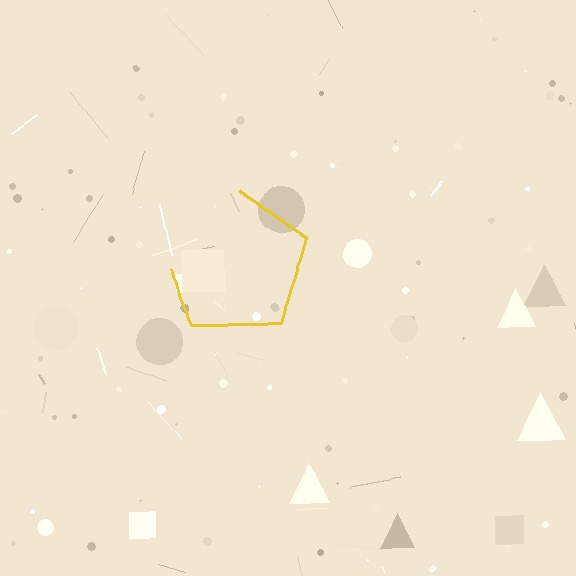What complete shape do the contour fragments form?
The contour fragments form a pentagon.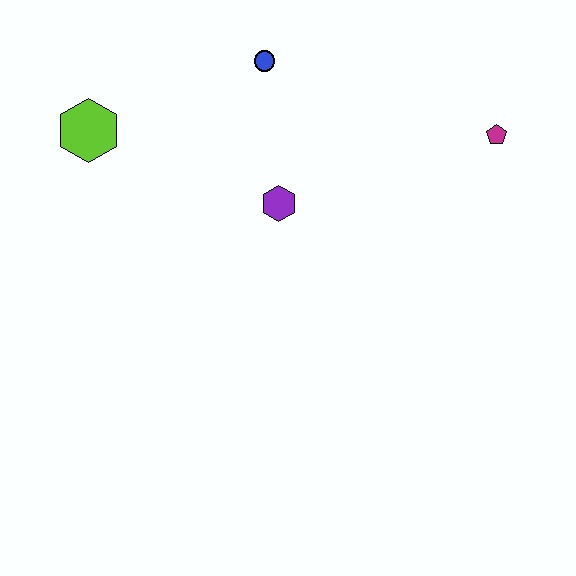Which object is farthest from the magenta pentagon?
The lime hexagon is farthest from the magenta pentagon.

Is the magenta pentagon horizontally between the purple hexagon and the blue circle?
No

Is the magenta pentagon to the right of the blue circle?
Yes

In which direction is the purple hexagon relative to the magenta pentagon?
The purple hexagon is to the left of the magenta pentagon.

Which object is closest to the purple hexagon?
The blue circle is closest to the purple hexagon.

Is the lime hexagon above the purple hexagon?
Yes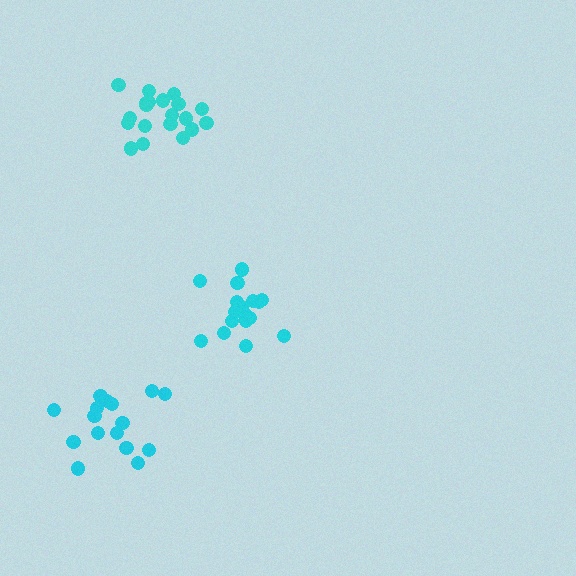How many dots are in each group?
Group 1: 16 dots, Group 2: 20 dots, Group 3: 17 dots (53 total).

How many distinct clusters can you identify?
There are 3 distinct clusters.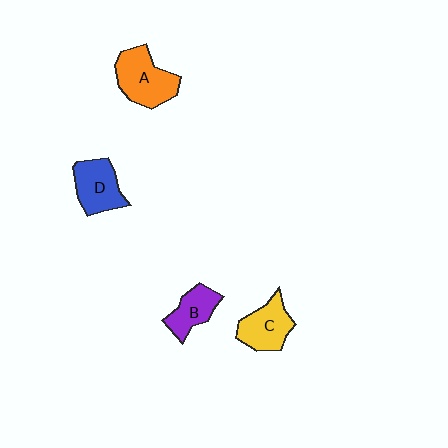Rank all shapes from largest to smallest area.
From largest to smallest: A (orange), D (blue), C (yellow), B (purple).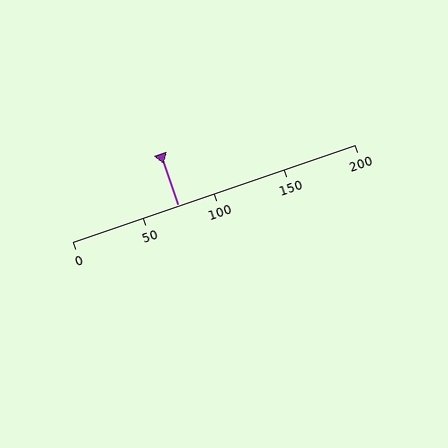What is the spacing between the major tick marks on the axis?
The major ticks are spaced 50 apart.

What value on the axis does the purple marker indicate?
The marker indicates approximately 75.